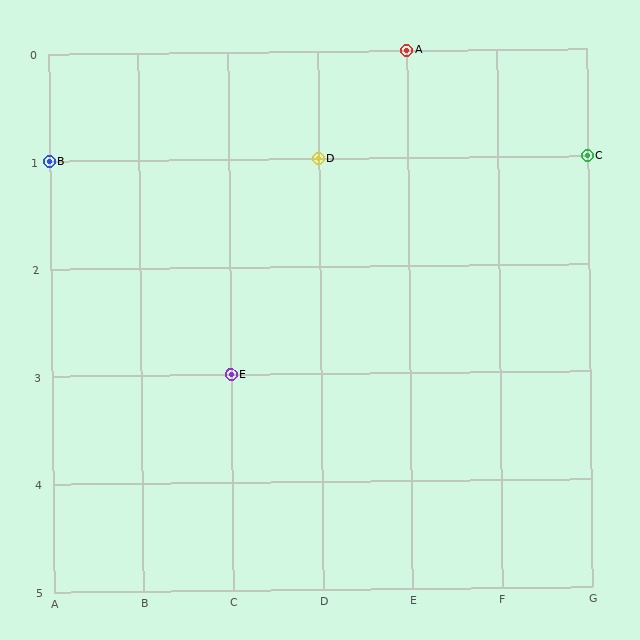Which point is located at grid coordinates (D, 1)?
Point D is at (D, 1).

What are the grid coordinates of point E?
Point E is at grid coordinates (C, 3).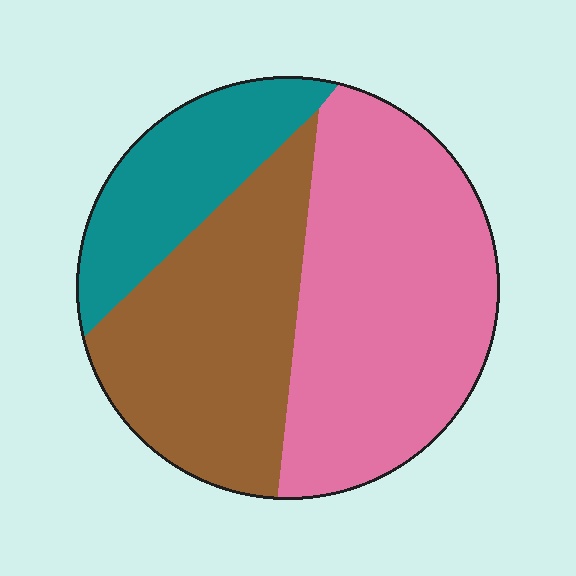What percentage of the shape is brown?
Brown covers roughly 35% of the shape.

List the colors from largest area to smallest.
From largest to smallest: pink, brown, teal.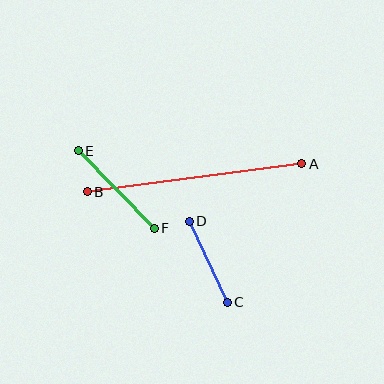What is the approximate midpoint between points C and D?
The midpoint is at approximately (208, 262) pixels.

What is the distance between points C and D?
The distance is approximately 90 pixels.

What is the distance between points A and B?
The distance is approximately 217 pixels.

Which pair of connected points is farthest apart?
Points A and B are farthest apart.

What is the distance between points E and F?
The distance is approximately 109 pixels.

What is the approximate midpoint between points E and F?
The midpoint is at approximately (116, 189) pixels.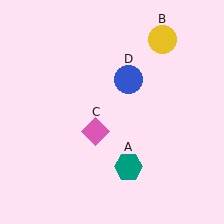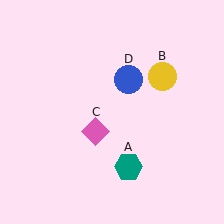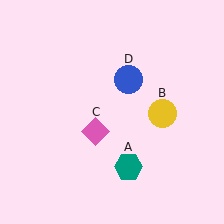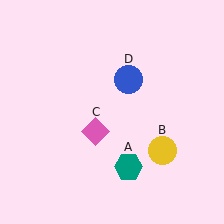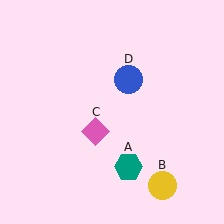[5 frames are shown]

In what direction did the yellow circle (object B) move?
The yellow circle (object B) moved down.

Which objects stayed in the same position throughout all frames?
Teal hexagon (object A) and pink diamond (object C) and blue circle (object D) remained stationary.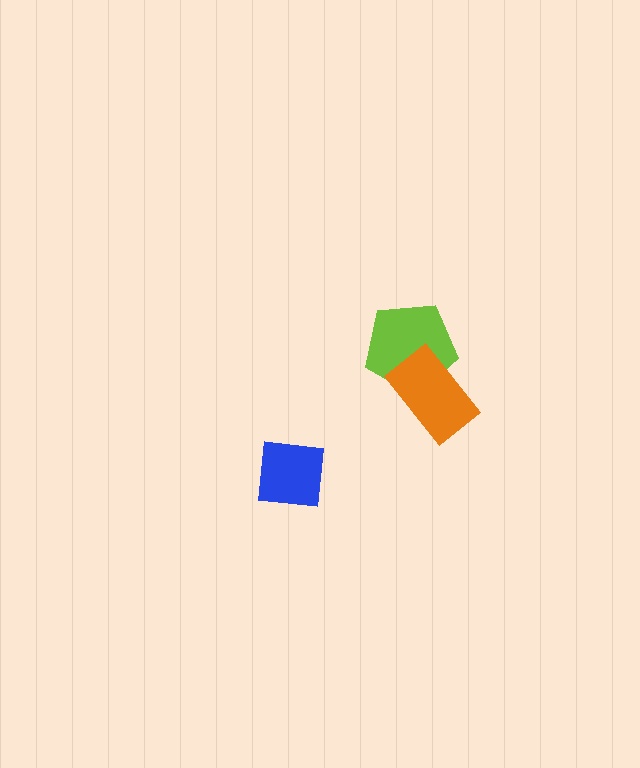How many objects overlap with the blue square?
0 objects overlap with the blue square.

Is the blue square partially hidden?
No, no other shape covers it.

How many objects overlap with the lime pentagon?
1 object overlaps with the lime pentagon.